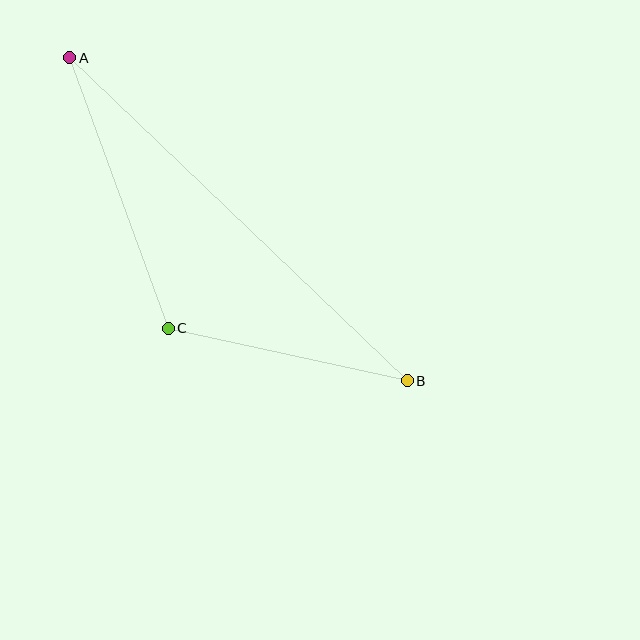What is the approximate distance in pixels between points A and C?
The distance between A and C is approximately 288 pixels.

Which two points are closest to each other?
Points B and C are closest to each other.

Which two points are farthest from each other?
Points A and B are farthest from each other.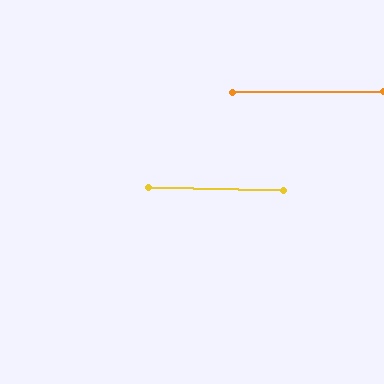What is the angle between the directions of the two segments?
Approximately 2 degrees.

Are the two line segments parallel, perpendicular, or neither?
Parallel — their directions differ by only 1.7°.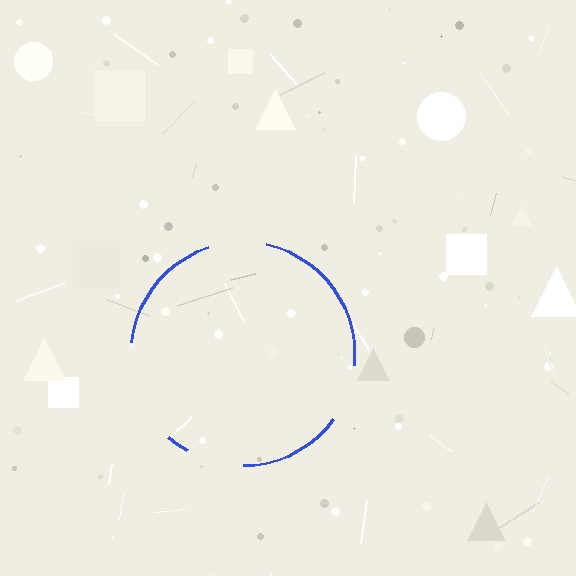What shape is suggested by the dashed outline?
The dashed outline suggests a circle.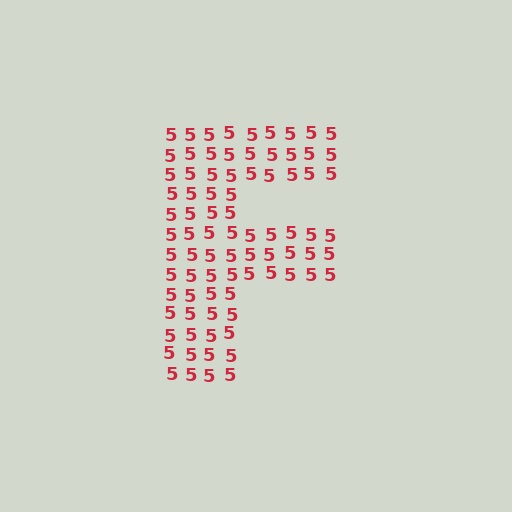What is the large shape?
The large shape is the letter F.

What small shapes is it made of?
It is made of small digit 5's.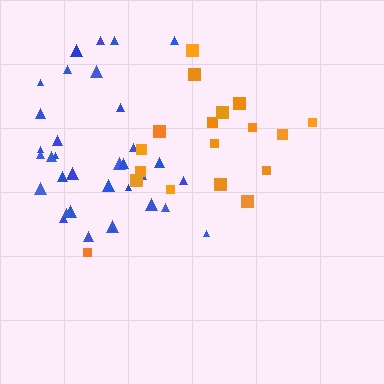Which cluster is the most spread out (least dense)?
Orange.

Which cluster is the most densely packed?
Blue.